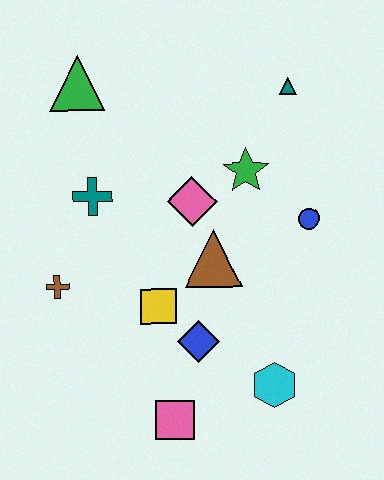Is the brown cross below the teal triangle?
Yes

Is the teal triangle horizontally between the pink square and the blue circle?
Yes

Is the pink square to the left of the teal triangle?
Yes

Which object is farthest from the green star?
The pink square is farthest from the green star.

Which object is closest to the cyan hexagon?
The blue diamond is closest to the cyan hexagon.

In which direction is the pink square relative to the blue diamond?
The pink square is below the blue diamond.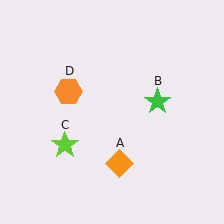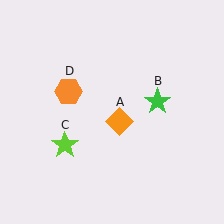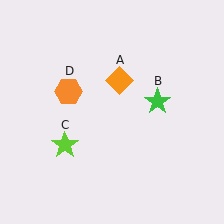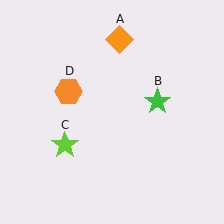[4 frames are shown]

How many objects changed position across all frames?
1 object changed position: orange diamond (object A).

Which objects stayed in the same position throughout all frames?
Green star (object B) and lime star (object C) and orange hexagon (object D) remained stationary.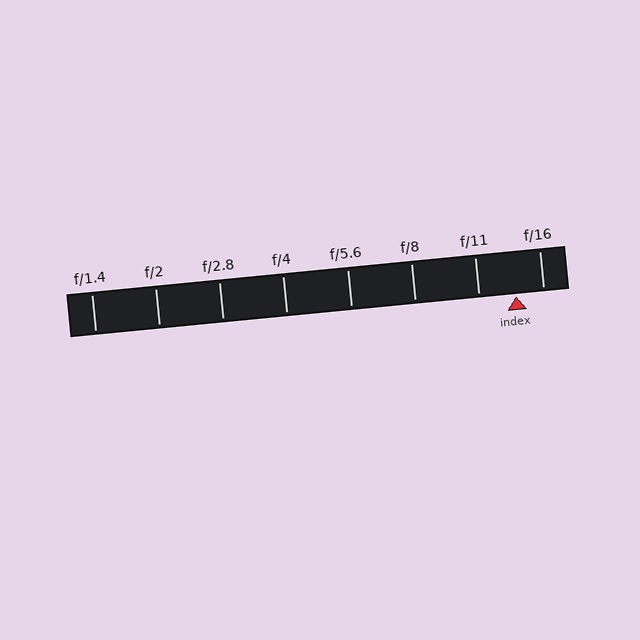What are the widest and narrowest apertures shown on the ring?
The widest aperture shown is f/1.4 and the narrowest is f/16.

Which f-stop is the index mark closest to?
The index mark is closest to f/16.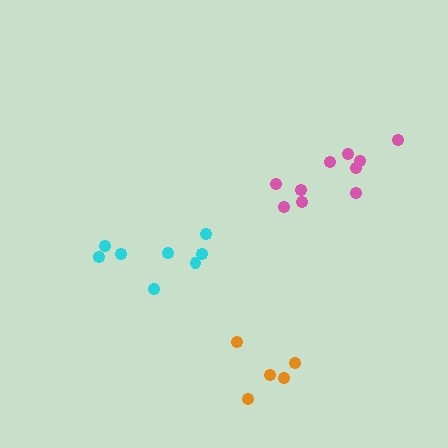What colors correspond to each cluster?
The clusters are colored: cyan, orange, pink.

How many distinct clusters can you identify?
There are 3 distinct clusters.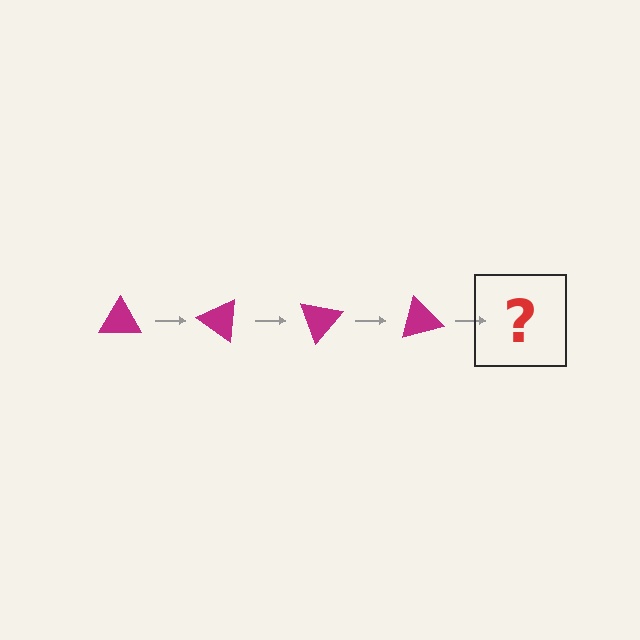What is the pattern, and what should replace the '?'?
The pattern is that the triangle rotates 35 degrees each step. The '?' should be a magenta triangle rotated 140 degrees.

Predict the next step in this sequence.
The next step is a magenta triangle rotated 140 degrees.